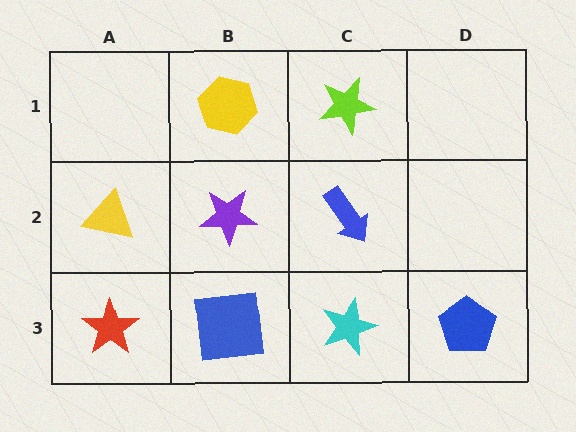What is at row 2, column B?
A purple star.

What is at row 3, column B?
A blue square.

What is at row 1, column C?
A lime star.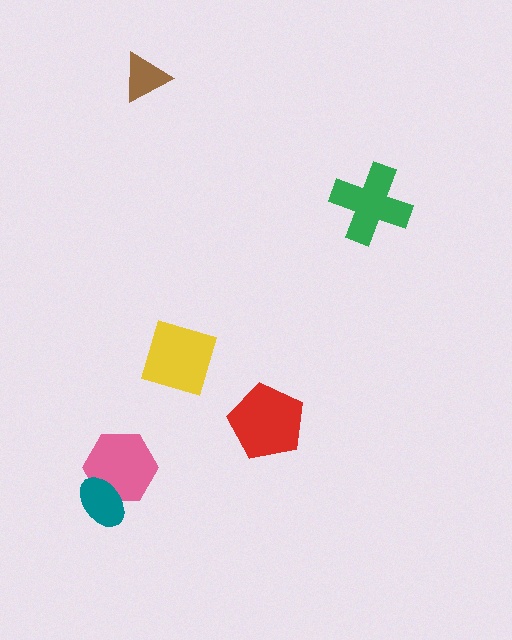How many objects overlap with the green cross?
0 objects overlap with the green cross.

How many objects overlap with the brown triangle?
0 objects overlap with the brown triangle.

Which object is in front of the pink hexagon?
The teal ellipse is in front of the pink hexagon.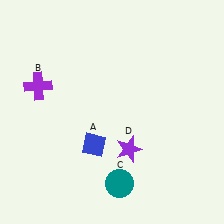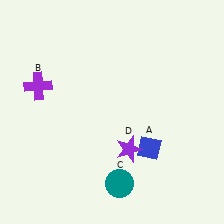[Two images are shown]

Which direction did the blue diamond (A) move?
The blue diamond (A) moved right.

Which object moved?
The blue diamond (A) moved right.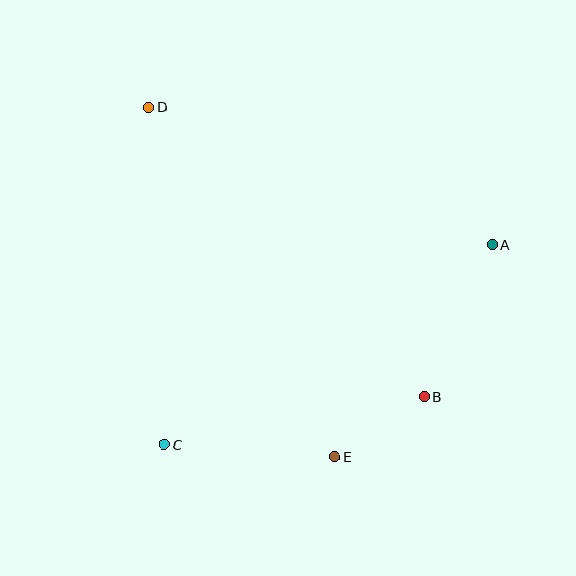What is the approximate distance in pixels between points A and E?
The distance between A and E is approximately 265 pixels.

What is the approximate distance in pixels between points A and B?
The distance between A and B is approximately 167 pixels.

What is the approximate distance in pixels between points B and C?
The distance between B and C is approximately 264 pixels.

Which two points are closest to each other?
Points B and E are closest to each other.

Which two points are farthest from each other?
Points B and D are farthest from each other.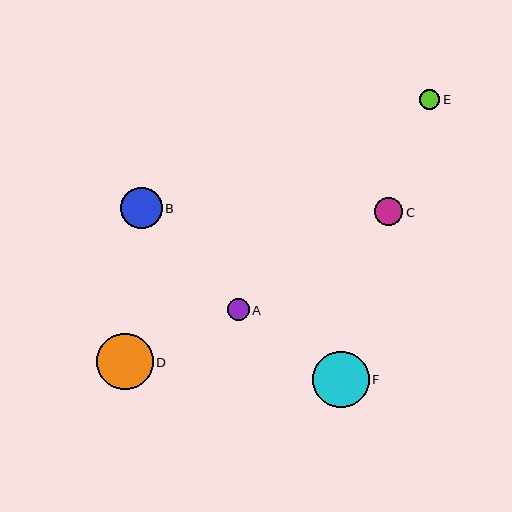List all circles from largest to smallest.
From largest to smallest: D, F, B, C, A, E.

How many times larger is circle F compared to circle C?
Circle F is approximately 2.0 times the size of circle C.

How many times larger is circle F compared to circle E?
Circle F is approximately 2.8 times the size of circle E.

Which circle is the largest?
Circle D is the largest with a size of approximately 57 pixels.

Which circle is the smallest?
Circle E is the smallest with a size of approximately 20 pixels.